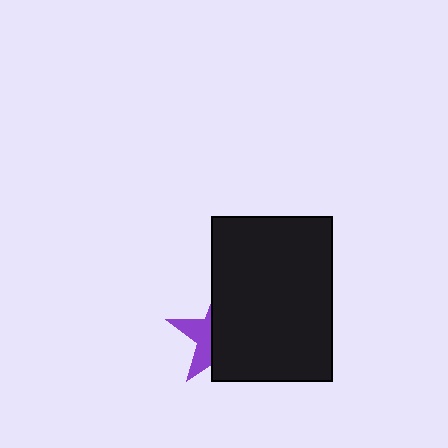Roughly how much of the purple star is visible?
A small part of it is visible (roughly 36%).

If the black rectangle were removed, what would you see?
You would see the complete purple star.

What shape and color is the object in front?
The object in front is a black rectangle.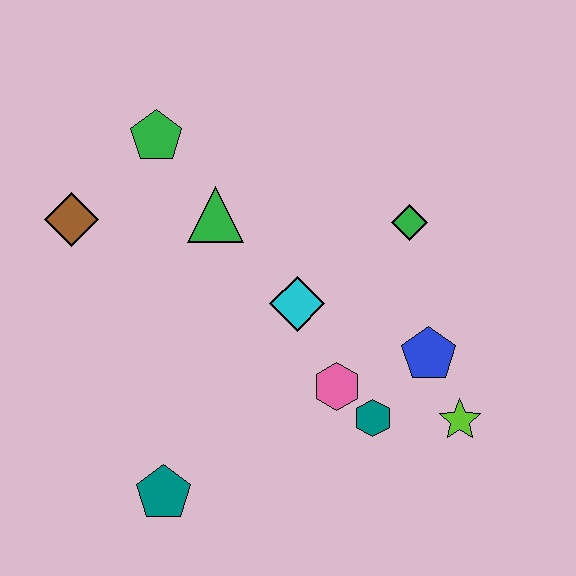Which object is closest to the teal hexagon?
The pink hexagon is closest to the teal hexagon.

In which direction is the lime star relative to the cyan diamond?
The lime star is to the right of the cyan diamond.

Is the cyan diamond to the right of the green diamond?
No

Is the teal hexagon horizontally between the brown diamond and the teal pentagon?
No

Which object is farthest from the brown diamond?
The lime star is farthest from the brown diamond.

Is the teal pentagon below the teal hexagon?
Yes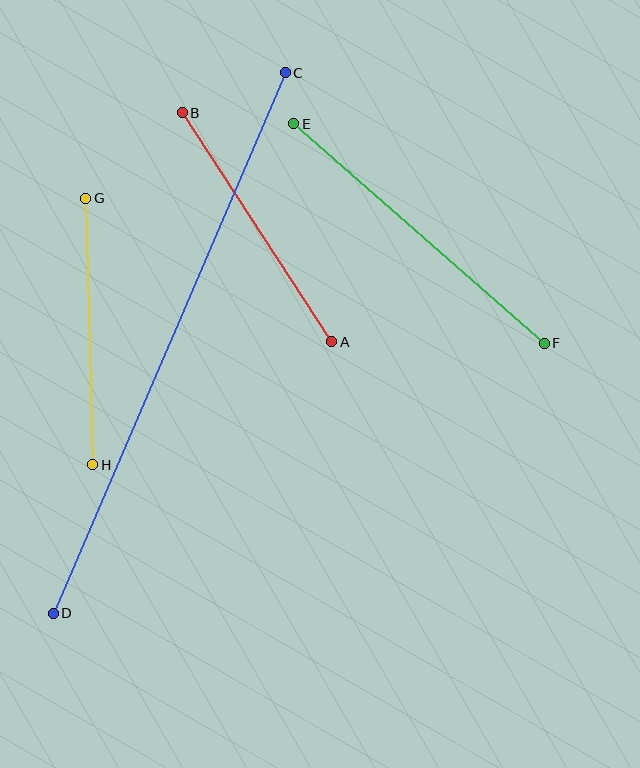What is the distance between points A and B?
The distance is approximately 273 pixels.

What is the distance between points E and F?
The distance is approximately 333 pixels.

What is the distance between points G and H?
The distance is approximately 267 pixels.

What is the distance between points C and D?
The distance is approximately 588 pixels.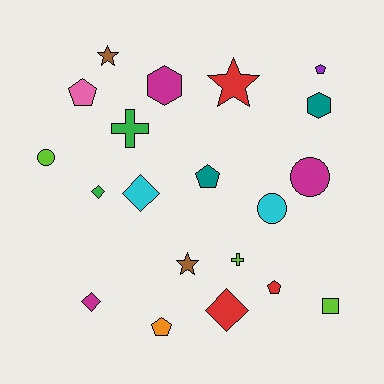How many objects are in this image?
There are 20 objects.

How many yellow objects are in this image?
There are no yellow objects.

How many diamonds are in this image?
There are 4 diamonds.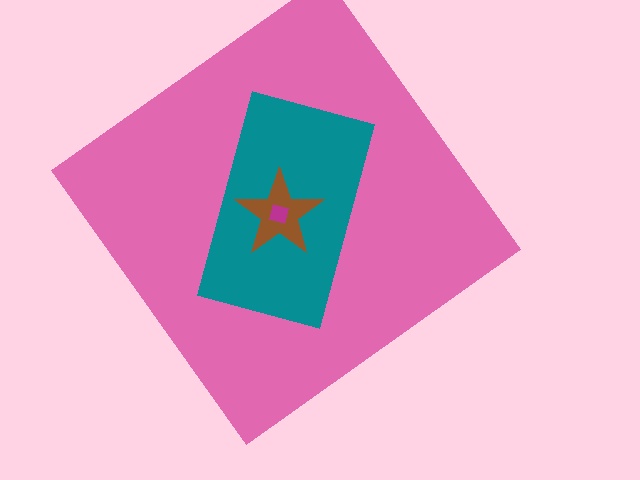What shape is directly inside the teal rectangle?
The brown star.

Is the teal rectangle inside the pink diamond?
Yes.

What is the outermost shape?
The pink diamond.